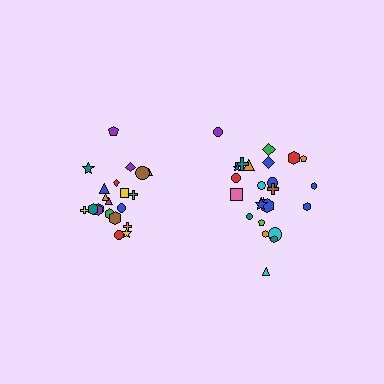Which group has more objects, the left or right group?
The right group.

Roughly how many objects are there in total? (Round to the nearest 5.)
Roughly 45 objects in total.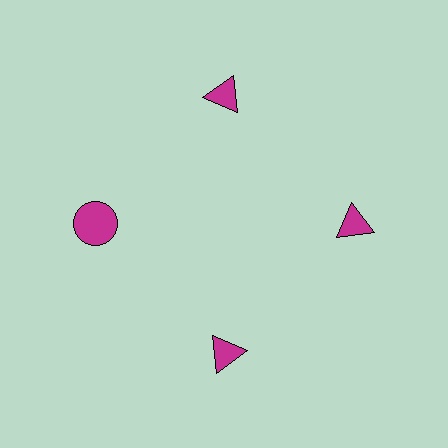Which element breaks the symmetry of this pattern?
The magenta circle at roughly the 9 o'clock position breaks the symmetry. All other shapes are magenta triangles.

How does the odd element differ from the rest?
It has a different shape: circle instead of triangle.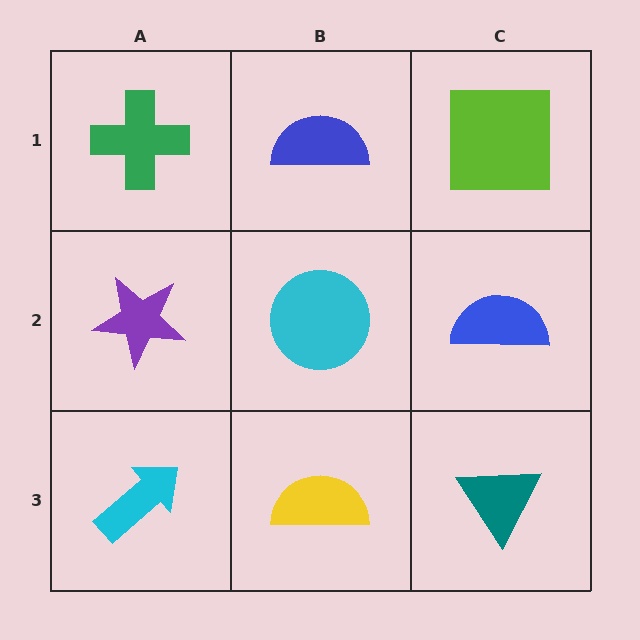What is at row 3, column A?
A cyan arrow.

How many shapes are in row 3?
3 shapes.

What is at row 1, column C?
A lime square.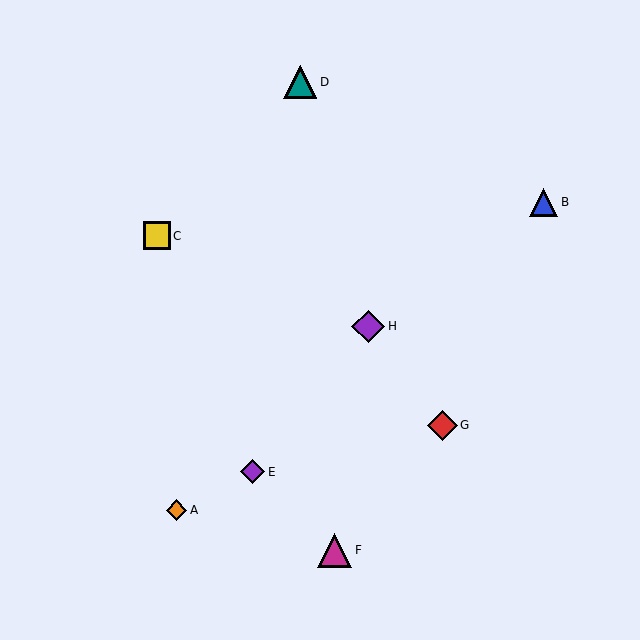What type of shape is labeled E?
Shape E is a purple diamond.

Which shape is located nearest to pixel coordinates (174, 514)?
The orange diamond (labeled A) at (176, 510) is nearest to that location.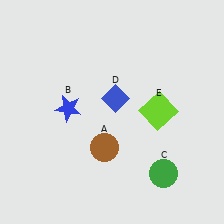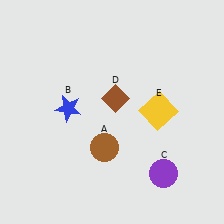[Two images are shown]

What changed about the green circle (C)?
In Image 1, C is green. In Image 2, it changed to purple.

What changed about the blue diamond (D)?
In Image 1, D is blue. In Image 2, it changed to brown.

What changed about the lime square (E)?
In Image 1, E is lime. In Image 2, it changed to yellow.